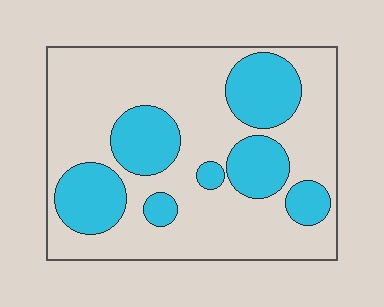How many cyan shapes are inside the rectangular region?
7.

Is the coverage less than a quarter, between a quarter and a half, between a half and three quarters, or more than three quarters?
Between a quarter and a half.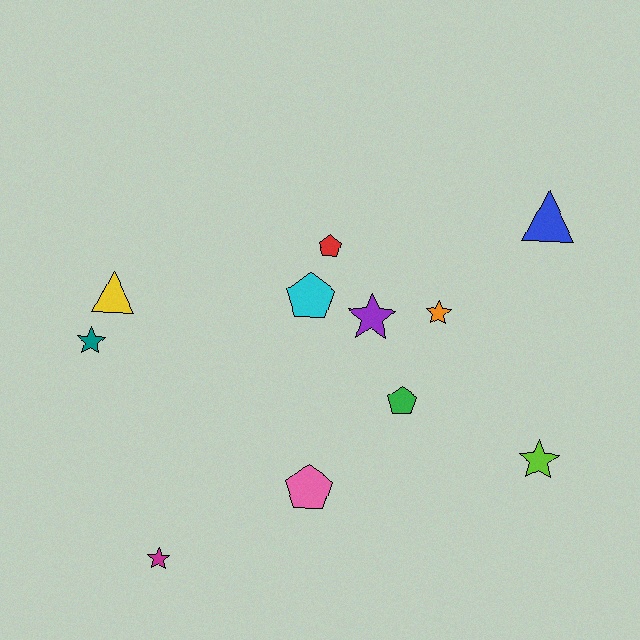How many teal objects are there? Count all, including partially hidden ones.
There is 1 teal object.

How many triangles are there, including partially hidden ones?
There are 2 triangles.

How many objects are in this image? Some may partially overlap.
There are 11 objects.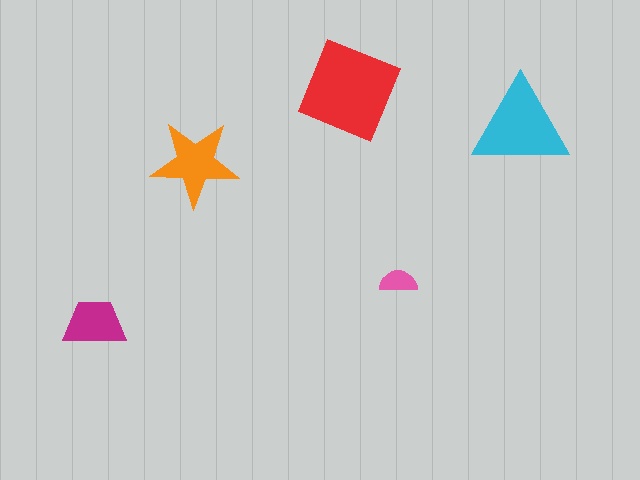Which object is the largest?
The red square.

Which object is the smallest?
The pink semicircle.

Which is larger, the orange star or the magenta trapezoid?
The orange star.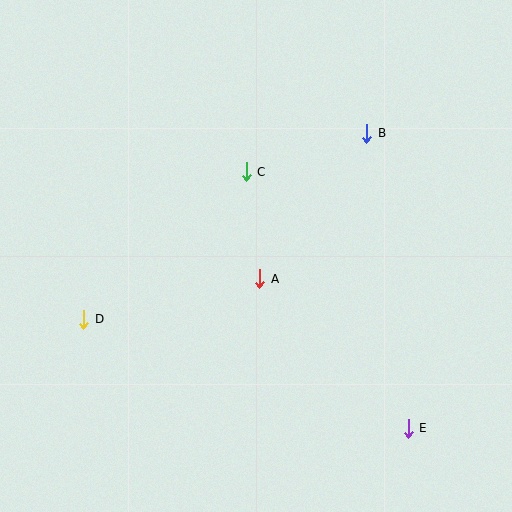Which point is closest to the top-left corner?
Point C is closest to the top-left corner.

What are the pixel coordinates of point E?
Point E is at (408, 428).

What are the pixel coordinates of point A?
Point A is at (260, 279).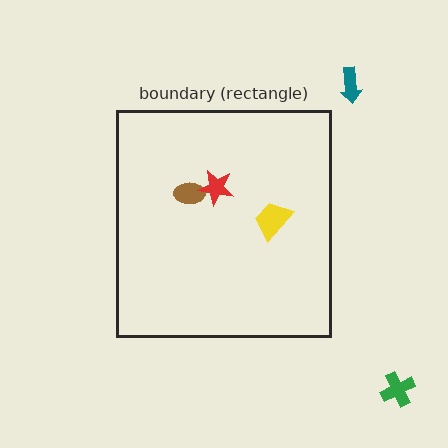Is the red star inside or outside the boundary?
Inside.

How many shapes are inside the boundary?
3 inside, 2 outside.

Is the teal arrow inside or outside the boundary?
Outside.